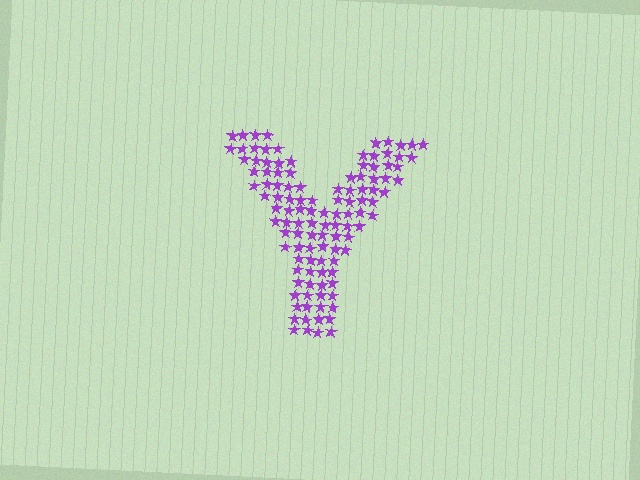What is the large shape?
The large shape is the letter Y.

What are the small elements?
The small elements are stars.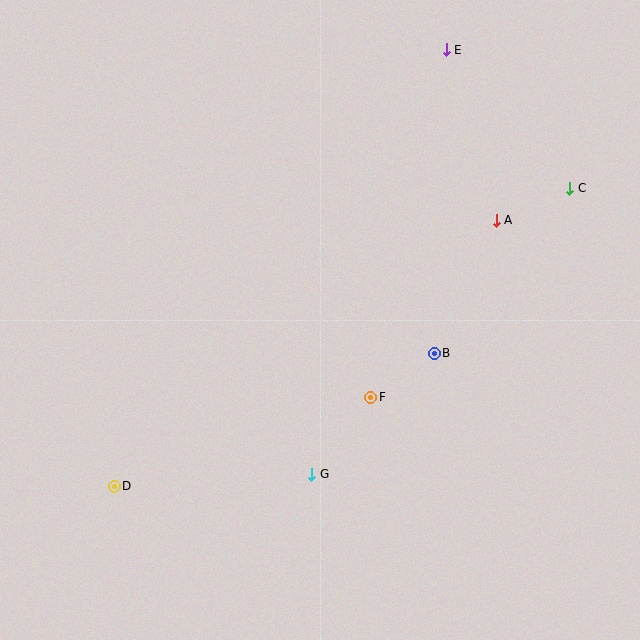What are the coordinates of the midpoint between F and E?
The midpoint between F and E is at (409, 223).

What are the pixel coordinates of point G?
Point G is at (312, 474).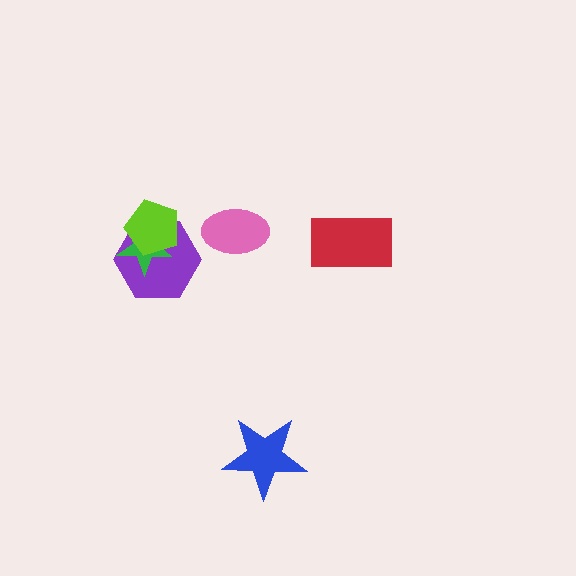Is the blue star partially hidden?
No, no other shape covers it.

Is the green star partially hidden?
Yes, it is partially covered by another shape.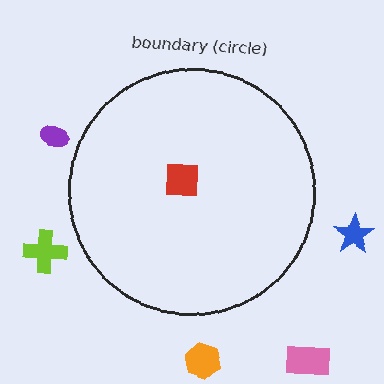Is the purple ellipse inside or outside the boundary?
Outside.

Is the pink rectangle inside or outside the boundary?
Outside.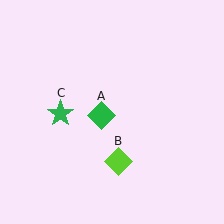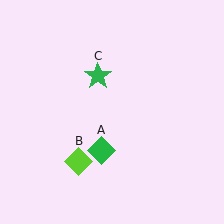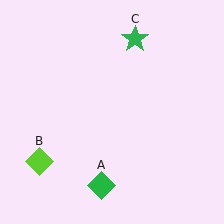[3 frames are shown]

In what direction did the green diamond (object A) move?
The green diamond (object A) moved down.